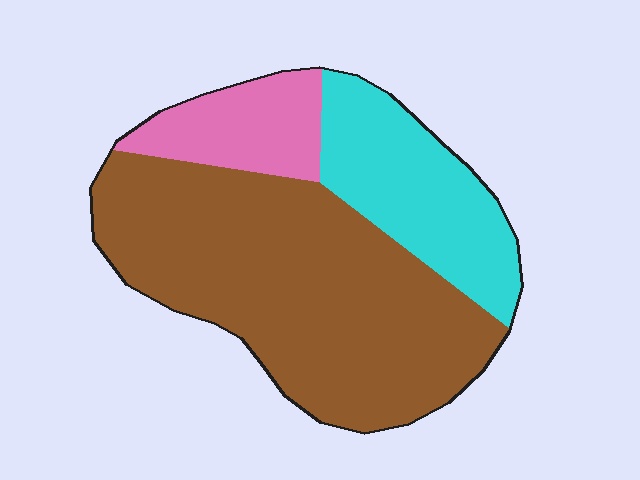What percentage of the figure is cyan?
Cyan takes up about one quarter (1/4) of the figure.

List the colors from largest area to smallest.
From largest to smallest: brown, cyan, pink.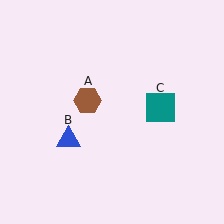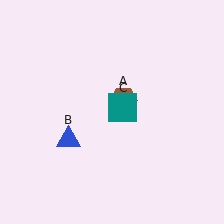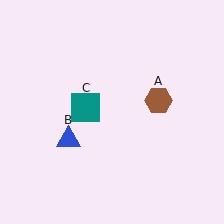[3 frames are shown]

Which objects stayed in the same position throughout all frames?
Blue triangle (object B) remained stationary.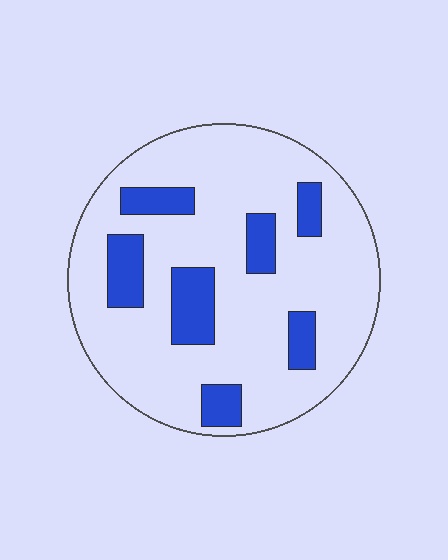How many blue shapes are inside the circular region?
7.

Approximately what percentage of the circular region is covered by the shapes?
Approximately 20%.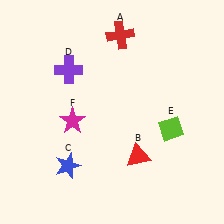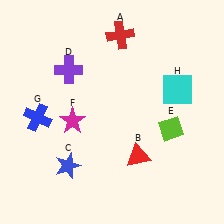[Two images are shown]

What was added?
A blue cross (G), a cyan square (H) were added in Image 2.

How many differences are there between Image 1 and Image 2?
There are 2 differences between the two images.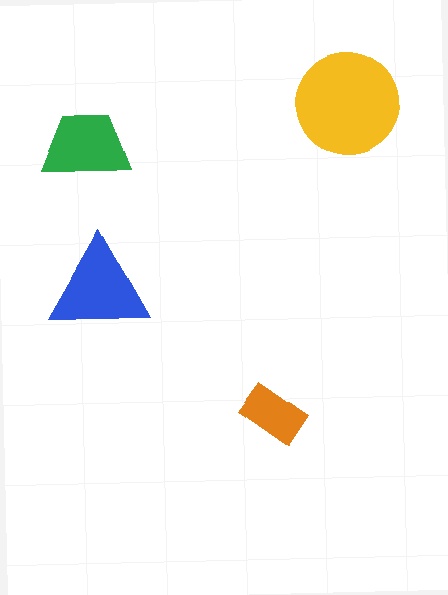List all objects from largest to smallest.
The yellow circle, the blue triangle, the green trapezoid, the orange rectangle.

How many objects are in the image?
There are 4 objects in the image.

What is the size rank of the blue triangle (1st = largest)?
2nd.